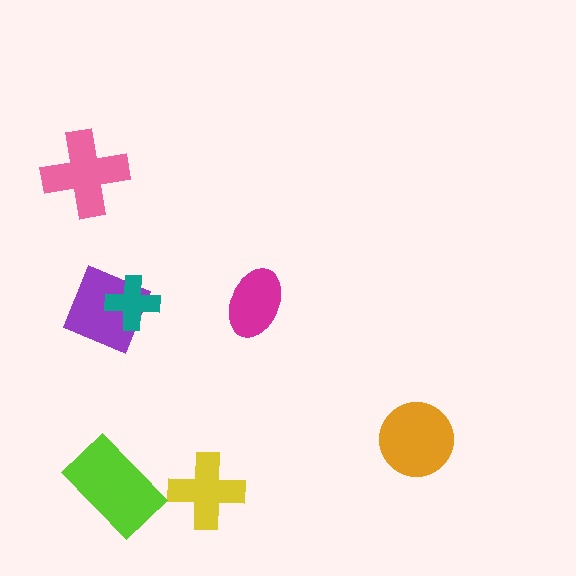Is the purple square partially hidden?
Yes, it is partially covered by another shape.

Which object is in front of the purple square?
The teal cross is in front of the purple square.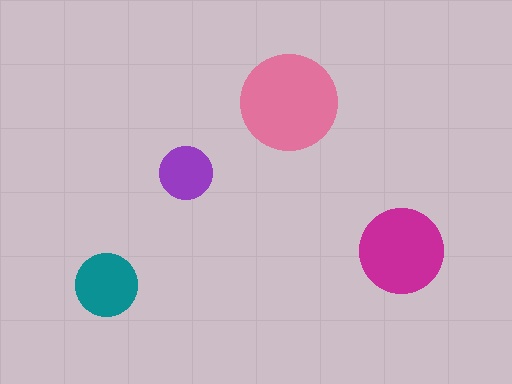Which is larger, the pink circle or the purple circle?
The pink one.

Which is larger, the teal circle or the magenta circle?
The magenta one.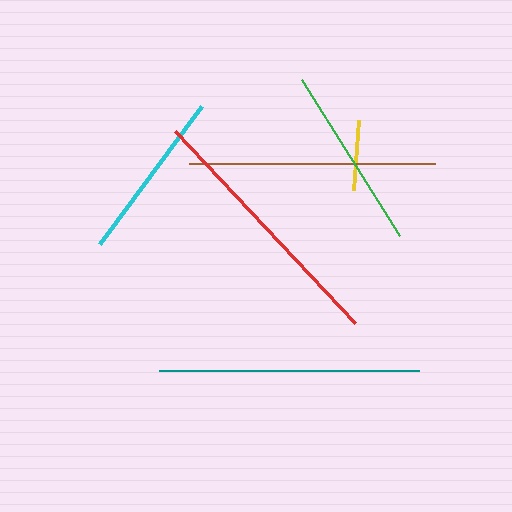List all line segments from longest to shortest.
From longest to shortest: red, teal, brown, green, cyan, yellow.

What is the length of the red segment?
The red segment is approximately 263 pixels long.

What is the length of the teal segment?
The teal segment is approximately 261 pixels long.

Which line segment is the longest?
The red line is the longest at approximately 263 pixels.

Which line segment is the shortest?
The yellow line is the shortest at approximately 70 pixels.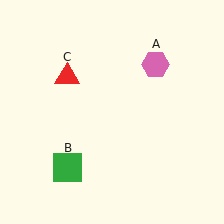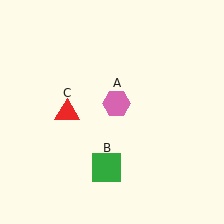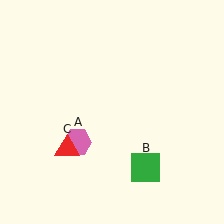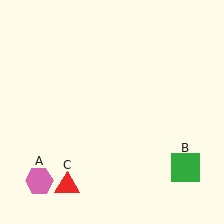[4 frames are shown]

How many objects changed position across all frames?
3 objects changed position: pink hexagon (object A), green square (object B), red triangle (object C).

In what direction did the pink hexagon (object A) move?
The pink hexagon (object A) moved down and to the left.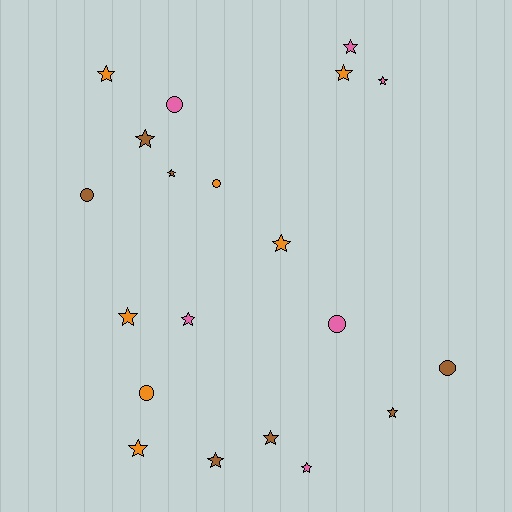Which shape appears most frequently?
Star, with 14 objects.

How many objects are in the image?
There are 20 objects.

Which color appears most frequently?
Orange, with 7 objects.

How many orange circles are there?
There are 2 orange circles.